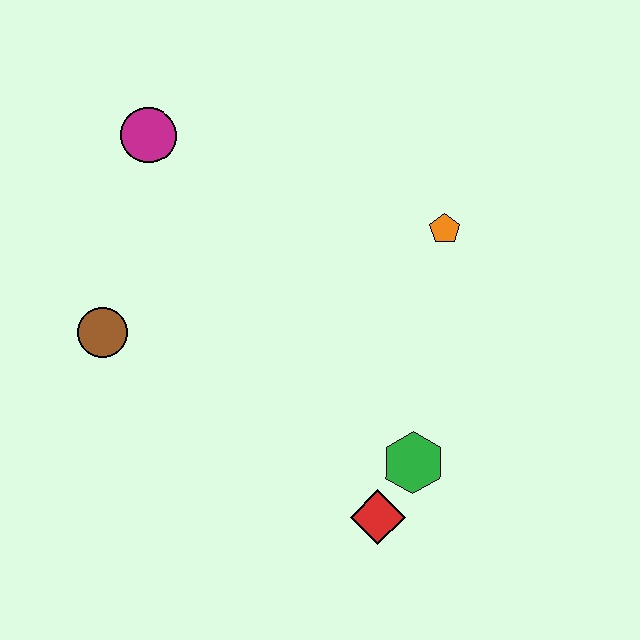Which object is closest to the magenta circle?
The brown circle is closest to the magenta circle.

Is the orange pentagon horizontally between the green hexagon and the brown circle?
No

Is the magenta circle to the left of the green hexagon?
Yes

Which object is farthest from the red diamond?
The magenta circle is farthest from the red diamond.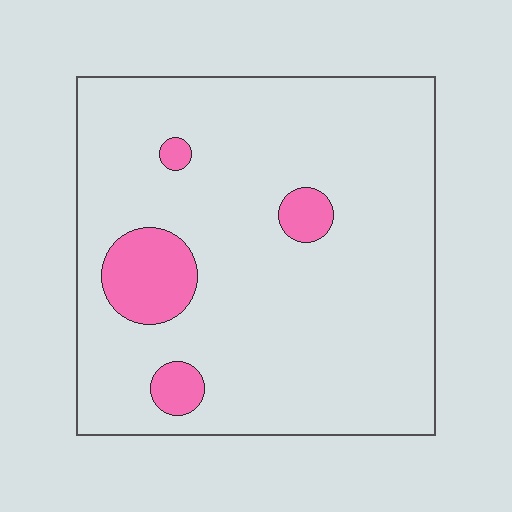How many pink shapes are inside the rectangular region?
4.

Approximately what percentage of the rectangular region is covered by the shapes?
Approximately 10%.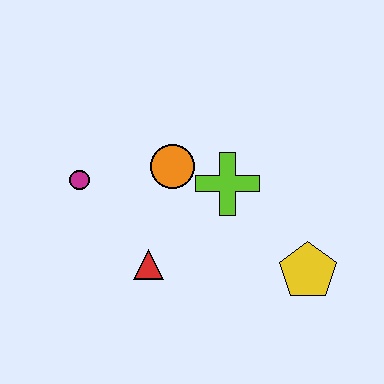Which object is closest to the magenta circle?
The orange circle is closest to the magenta circle.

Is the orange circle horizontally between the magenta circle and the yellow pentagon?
Yes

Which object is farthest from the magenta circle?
The yellow pentagon is farthest from the magenta circle.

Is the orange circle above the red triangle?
Yes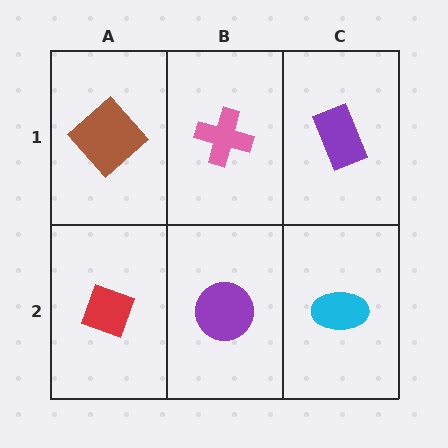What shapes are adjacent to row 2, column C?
A purple rectangle (row 1, column C), a purple circle (row 2, column B).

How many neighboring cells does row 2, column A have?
2.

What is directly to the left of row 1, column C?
A pink cross.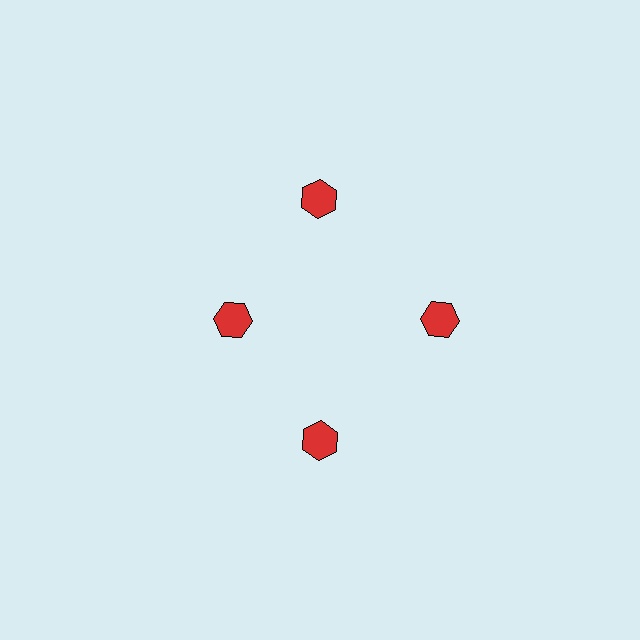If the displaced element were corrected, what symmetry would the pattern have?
It would have 4-fold rotational symmetry — the pattern would map onto itself every 90 degrees.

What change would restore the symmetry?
The symmetry would be restored by moving it outward, back onto the ring so that all 4 hexagons sit at equal angles and equal distance from the center.